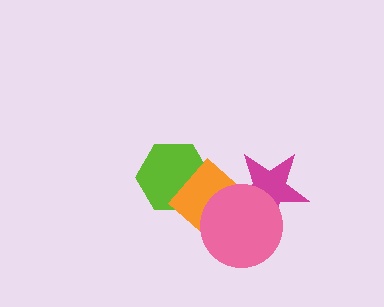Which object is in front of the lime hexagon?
The orange rectangle is in front of the lime hexagon.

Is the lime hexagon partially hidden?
Yes, it is partially covered by another shape.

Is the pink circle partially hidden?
No, no other shape covers it.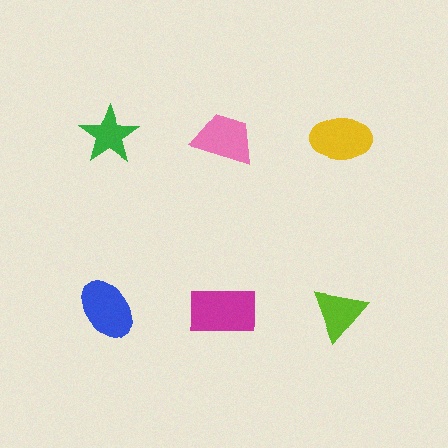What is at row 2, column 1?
A blue ellipse.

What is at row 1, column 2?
A pink trapezoid.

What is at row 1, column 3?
A yellow ellipse.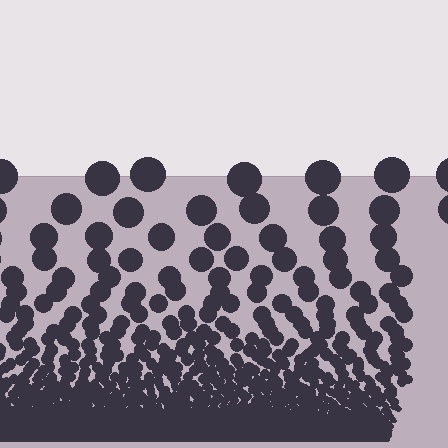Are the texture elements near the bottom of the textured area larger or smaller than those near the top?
Smaller. The gradient is inverted — elements near the bottom are smaller and denser.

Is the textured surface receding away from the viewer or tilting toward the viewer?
The surface appears to tilt toward the viewer. Texture elements get larger and sparser toward the top.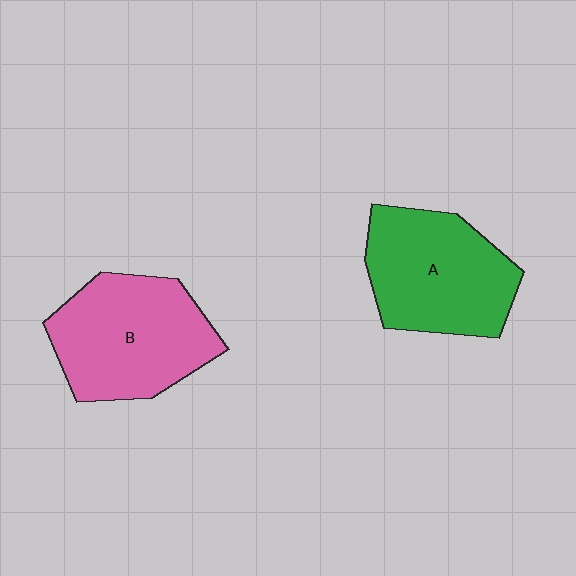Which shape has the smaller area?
Shape A (green).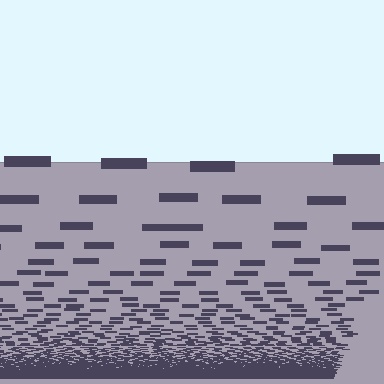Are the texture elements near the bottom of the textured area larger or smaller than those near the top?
Smaller. The gradient is inverted — elements near the bottom are smaller and denser.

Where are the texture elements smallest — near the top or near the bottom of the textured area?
Near the bottom.